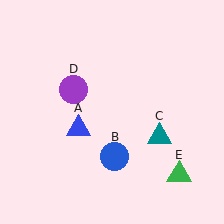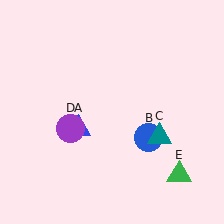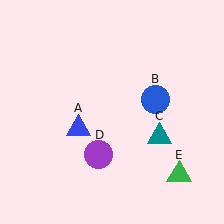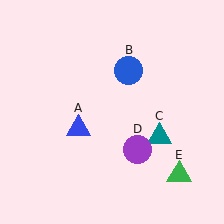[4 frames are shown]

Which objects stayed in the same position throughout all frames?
Blue triangle (object A) and teal triangle (object C) and green triangle (object E) remained stationary.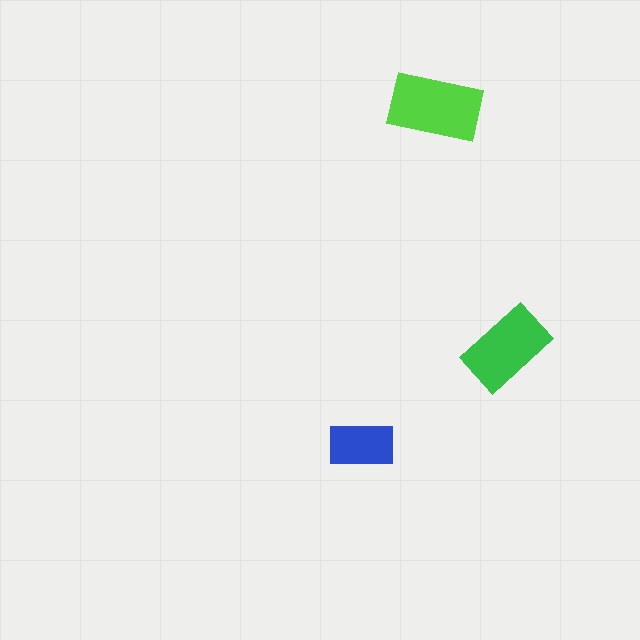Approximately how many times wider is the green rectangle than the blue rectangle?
About 1.5 times wider.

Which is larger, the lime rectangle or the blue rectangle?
The lime one.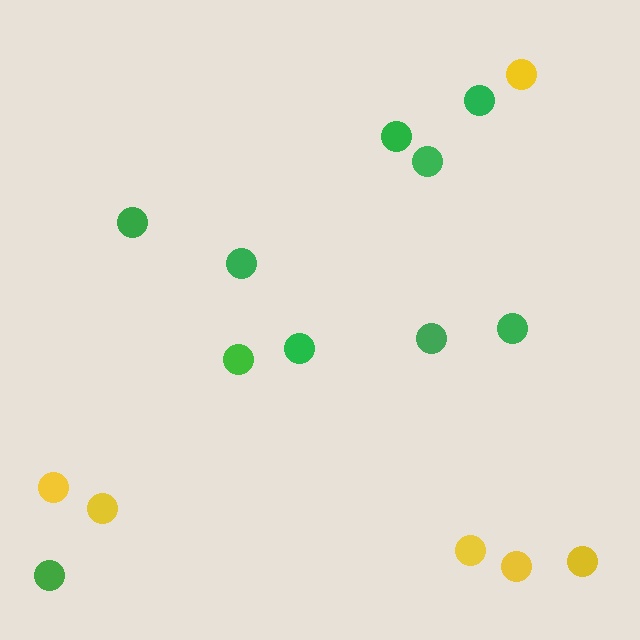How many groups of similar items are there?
There are 2 groups: one group of green circles (10) and one group of yellow circles (6).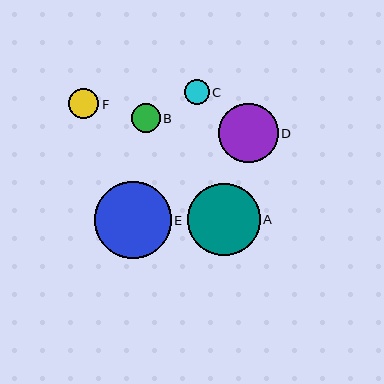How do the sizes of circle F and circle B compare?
Circle F and circle B are approximately the same size.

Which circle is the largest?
Circle E is the largest with a size of approximately 77 pixels.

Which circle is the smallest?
Circle C is the smallest with a size of approximately 25 pixels.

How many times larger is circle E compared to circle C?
Circle E is approximately 3.0 times the size of circle C.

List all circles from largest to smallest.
From largest to smallest: E, A, D, F, B, C.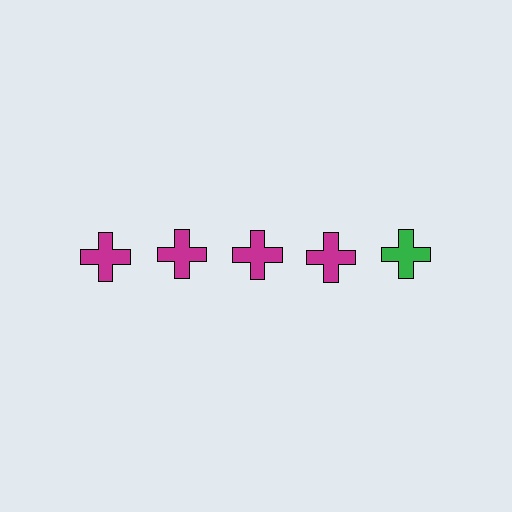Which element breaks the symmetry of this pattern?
The green cross in the top row, rightmost column breaks the symmetry. All other shapes are magenta crosses.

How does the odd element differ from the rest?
It has a different color: green instead of magenta.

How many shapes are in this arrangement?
There are 5 shapes arranged in a grid pattern.